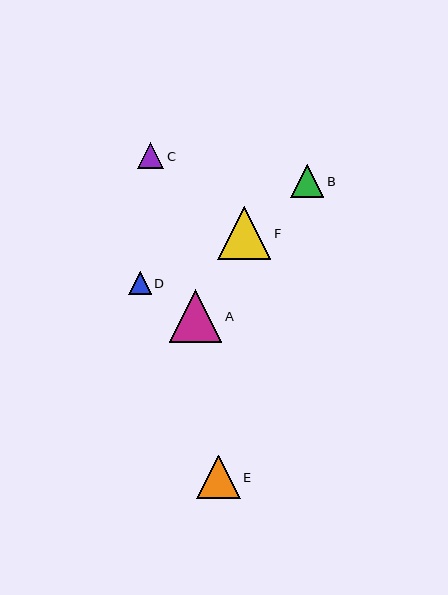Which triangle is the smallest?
Triangle D is the smallest with a size of approximately 23 pixels.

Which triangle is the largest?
Triangle F is the largest with a size of approximately 53 pixels.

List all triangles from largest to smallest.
From largest to smallest: F, A, E, B, C, D.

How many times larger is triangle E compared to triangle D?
Triangle E is approximately 1.9 times the size of triangle D.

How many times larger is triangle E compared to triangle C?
Triangle E is approximately 1.7 times the size of triangle C.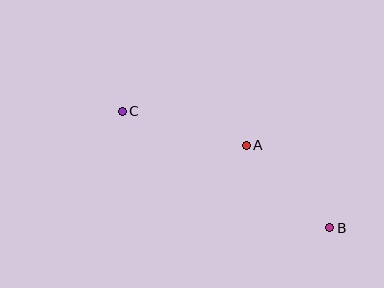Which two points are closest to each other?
Points A and B are closest to each other.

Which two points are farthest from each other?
Points B and C are farthest from each other.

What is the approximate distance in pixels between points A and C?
The distance between A and C is approximately 128 pixels.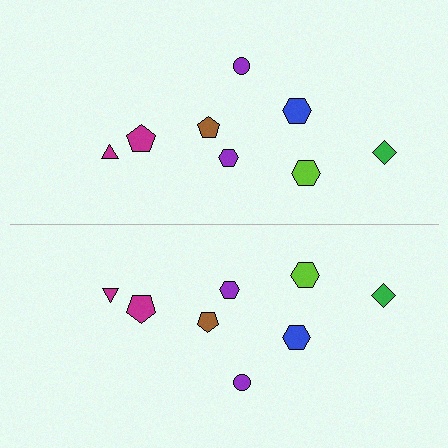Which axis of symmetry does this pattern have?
The pattern has a horizontal axis of symmetry running through the center of the image.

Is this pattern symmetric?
Yes, this pattern has bilateral (reflection) symmetry.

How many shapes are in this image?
There are 16 shapes in this image.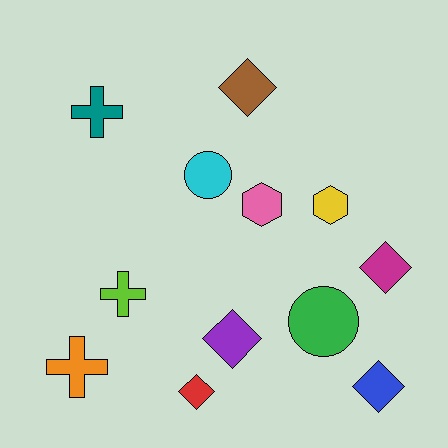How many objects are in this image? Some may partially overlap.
There are 12 objects.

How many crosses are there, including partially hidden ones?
There are 3 crosses.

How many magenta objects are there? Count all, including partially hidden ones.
There is 1 magenta object.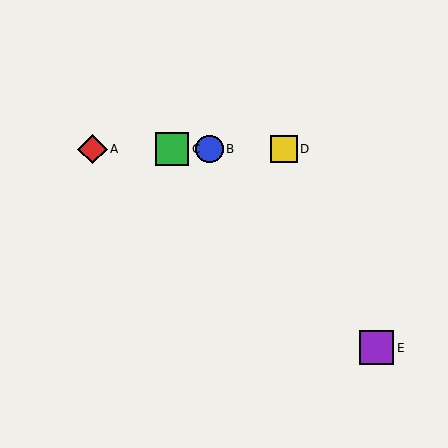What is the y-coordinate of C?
Object C is at y≈149.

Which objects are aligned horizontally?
Objects A, B, C, D are aligned horizontally.